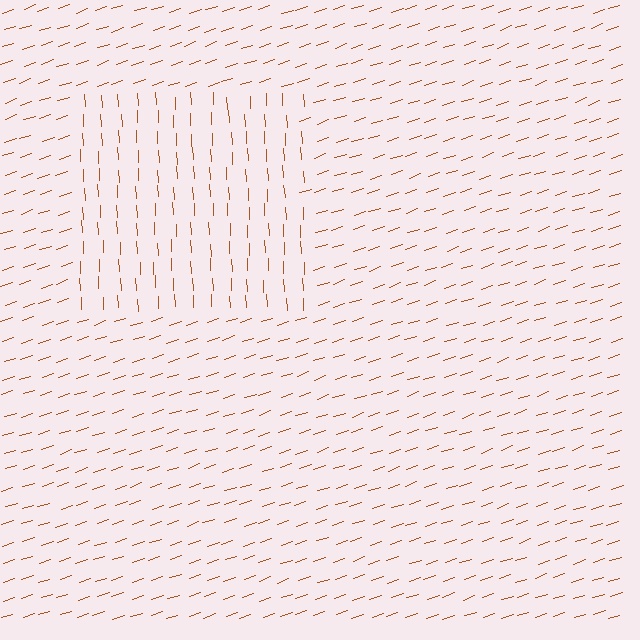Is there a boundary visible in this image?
Yes, there is a texture boundary formed by a change in line orientation.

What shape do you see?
I see a rectangle.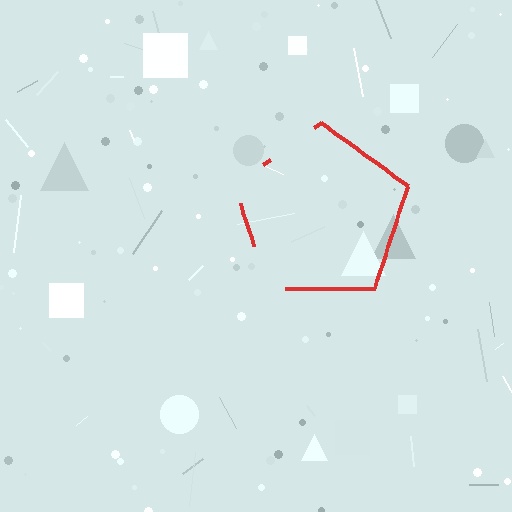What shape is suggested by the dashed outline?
The dashed outline suggests a pentagon.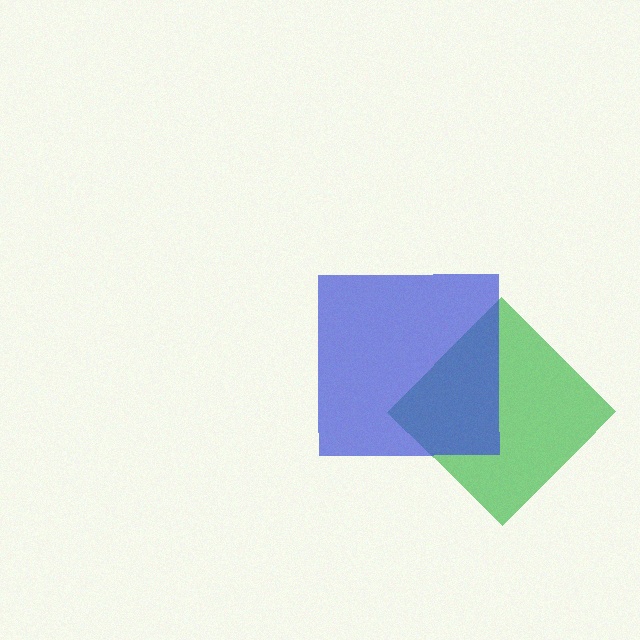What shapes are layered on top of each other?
The layered shapes are: a green diamond, a blue square.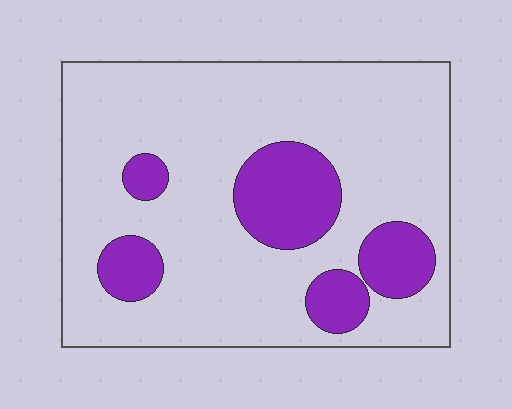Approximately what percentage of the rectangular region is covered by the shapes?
Approximately 20%.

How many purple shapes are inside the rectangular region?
5.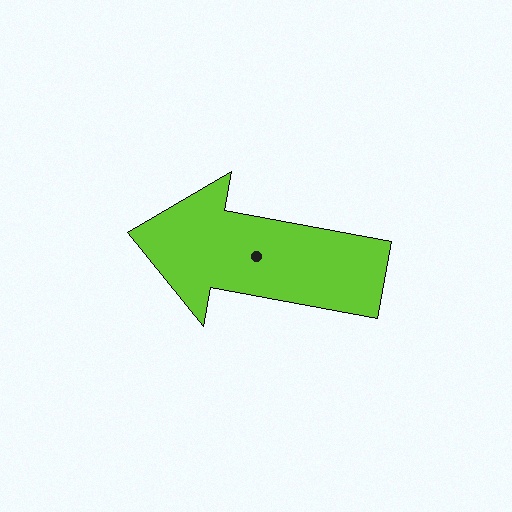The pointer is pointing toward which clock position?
Roughly 9 o'clock.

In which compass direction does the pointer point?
West.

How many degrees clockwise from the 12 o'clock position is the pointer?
Approximately 280 degrees.